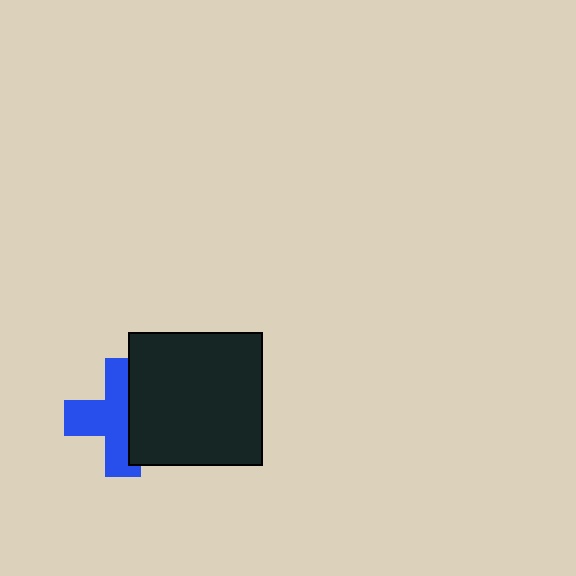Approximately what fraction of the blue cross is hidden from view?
Roughly 41% of the blue cross is hidden behind the black square.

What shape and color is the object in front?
The object in front is a black square.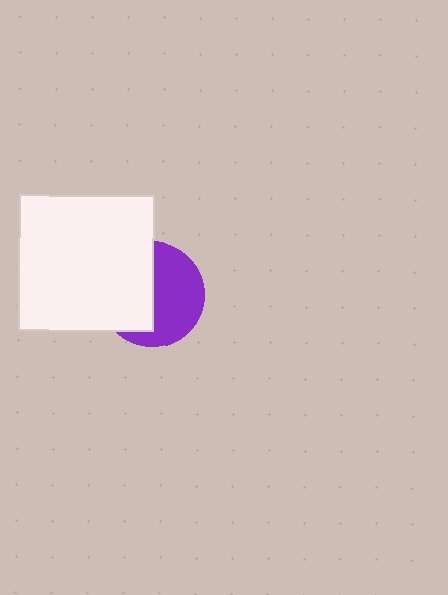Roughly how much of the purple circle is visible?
About half of it is visible (roughly 53%).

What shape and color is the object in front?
The object in front is a white square.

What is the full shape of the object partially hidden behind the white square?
The partially hidden object is a purple circle.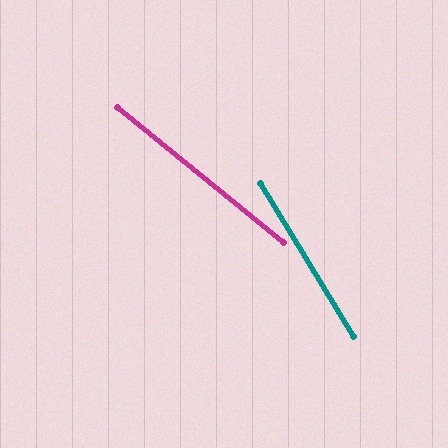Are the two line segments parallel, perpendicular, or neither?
Neither parallel nor perpendicular — they differ by about 20°.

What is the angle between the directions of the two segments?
Approximately 20 degrees.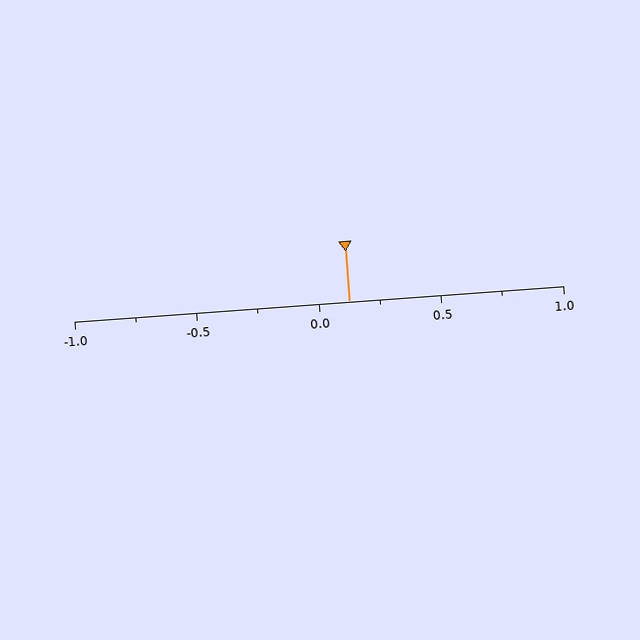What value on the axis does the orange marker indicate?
The marker indicates approximately 0.12.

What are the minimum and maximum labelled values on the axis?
The axis runs from -1.0 to 1.0.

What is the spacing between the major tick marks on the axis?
The major ticks are spaced 0.5 apart.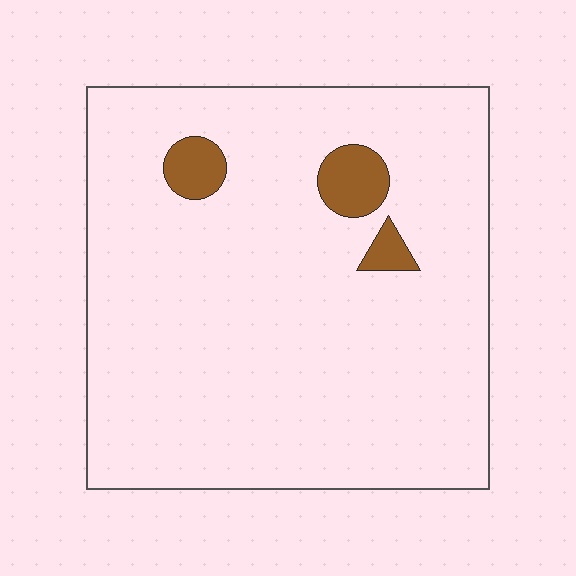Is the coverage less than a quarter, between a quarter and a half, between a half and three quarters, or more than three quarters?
Less than a quarter.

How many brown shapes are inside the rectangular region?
3.